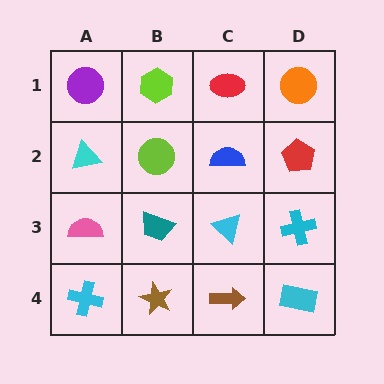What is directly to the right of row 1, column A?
A lime hexagon.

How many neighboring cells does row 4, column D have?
2.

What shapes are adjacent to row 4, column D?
A cyan cross (row 3, column D), a brown arrow (row 4, column C).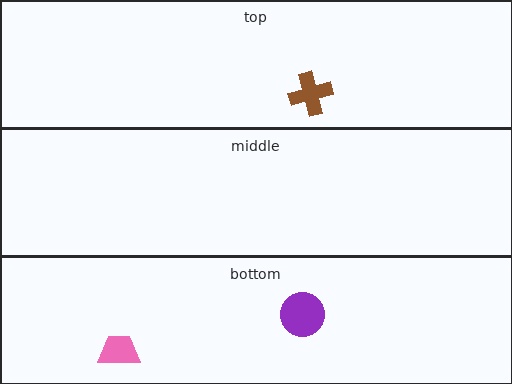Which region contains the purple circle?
The bottom region.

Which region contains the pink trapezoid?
The bottom region.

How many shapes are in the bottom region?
2.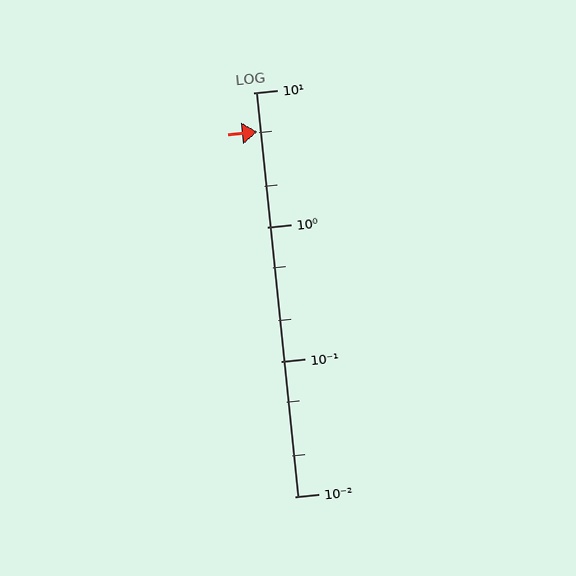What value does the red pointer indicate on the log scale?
The pointer indicates approximately 5.1.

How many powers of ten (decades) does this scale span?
The scale spans 3 decades, from 0.01 to 10.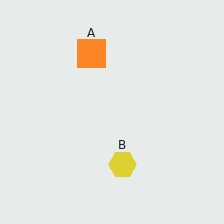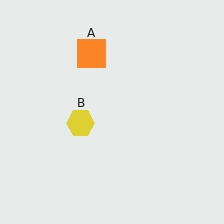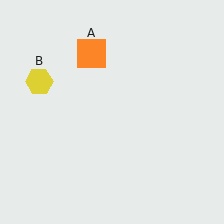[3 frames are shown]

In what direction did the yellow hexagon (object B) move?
The yellow hexagon (object B) moved up and to the left.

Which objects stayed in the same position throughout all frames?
Orange square (object A) remained stationary.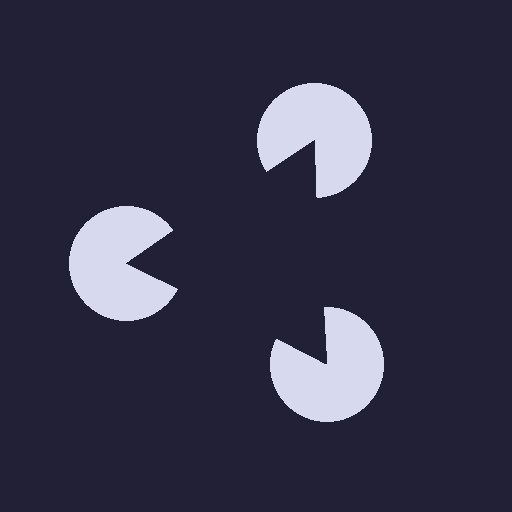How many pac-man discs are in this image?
There are 3 — one at each vertex of the illusory triangle.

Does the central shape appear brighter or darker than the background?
It typically appears slightly darker than the background, even though no actual brightness change is drawn.